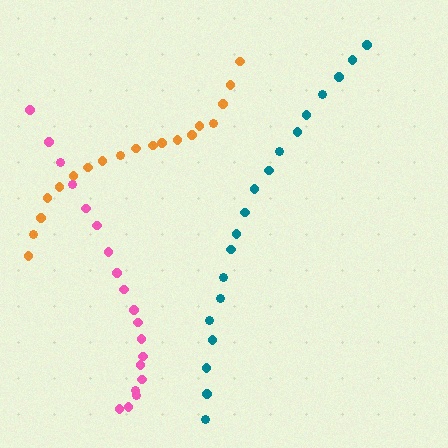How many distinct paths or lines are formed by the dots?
There are 3 distinct paths.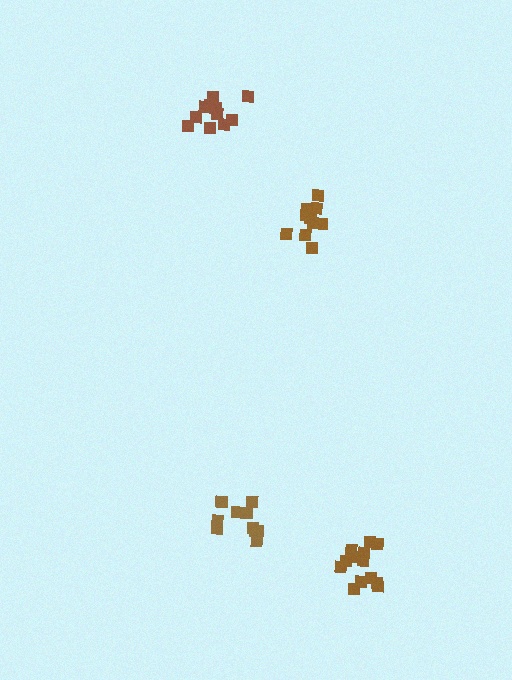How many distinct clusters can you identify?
There are 4 distinct clusters.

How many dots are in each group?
Group 1: 10 dots, Group 2: 13 dots, Group 3: 11 dots, Group 4: 10 dots (44 total).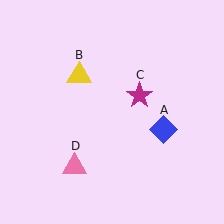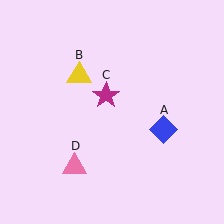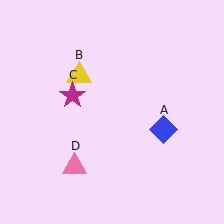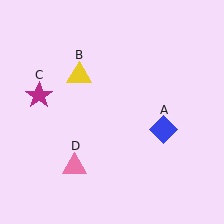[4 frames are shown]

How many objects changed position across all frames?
1 object changed position: magenta star (object C).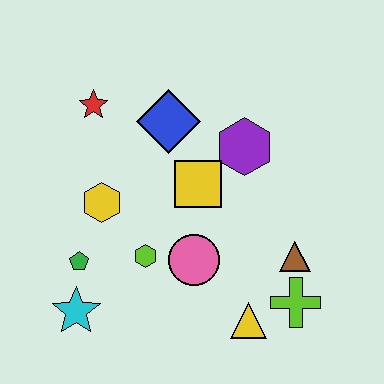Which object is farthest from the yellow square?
The cyan star is farthest from the yellow square.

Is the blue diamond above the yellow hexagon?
Yes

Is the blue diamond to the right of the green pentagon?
Yes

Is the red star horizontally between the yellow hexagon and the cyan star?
Yes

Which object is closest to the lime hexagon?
The pink circle is closest to the lime hexagon.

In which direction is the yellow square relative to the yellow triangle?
The yellow square is above the yellow triangle.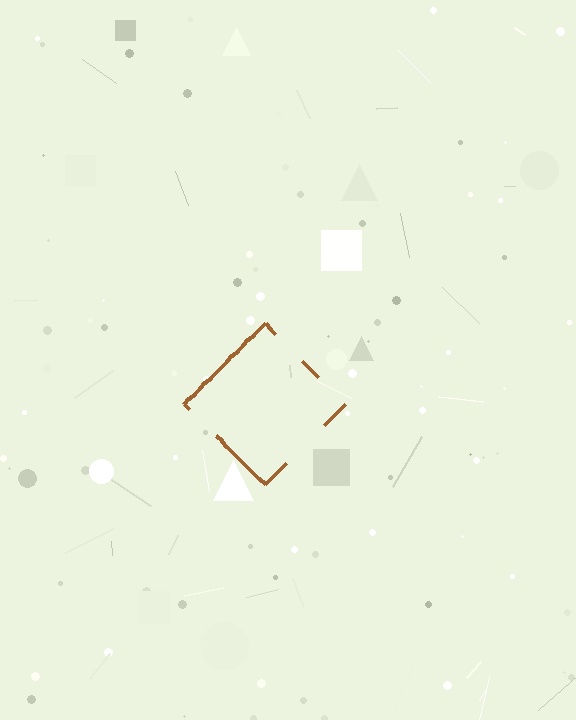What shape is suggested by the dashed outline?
The dashed outline suggests a diamond.